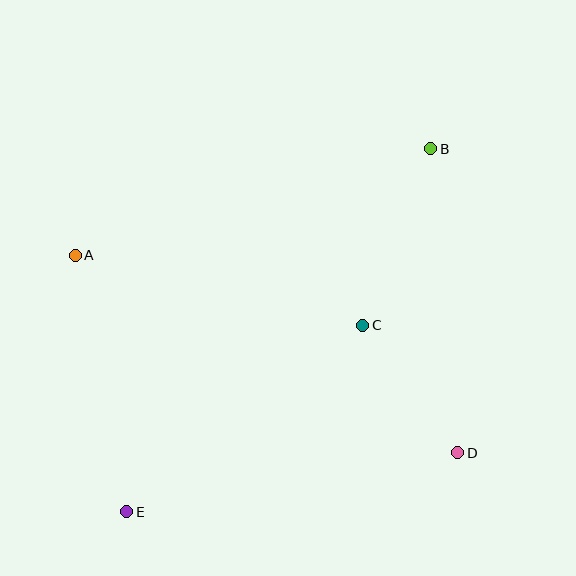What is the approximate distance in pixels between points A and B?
The distance between A and B is approximately 371 pixels.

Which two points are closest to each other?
Points C and D are closest to each other.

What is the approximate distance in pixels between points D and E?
The distance between D and E is approximately 336 pixels.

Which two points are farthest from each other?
Points B and E are farthest from each other.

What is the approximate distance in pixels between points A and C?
The distance between A and C is approximately 296 pixels.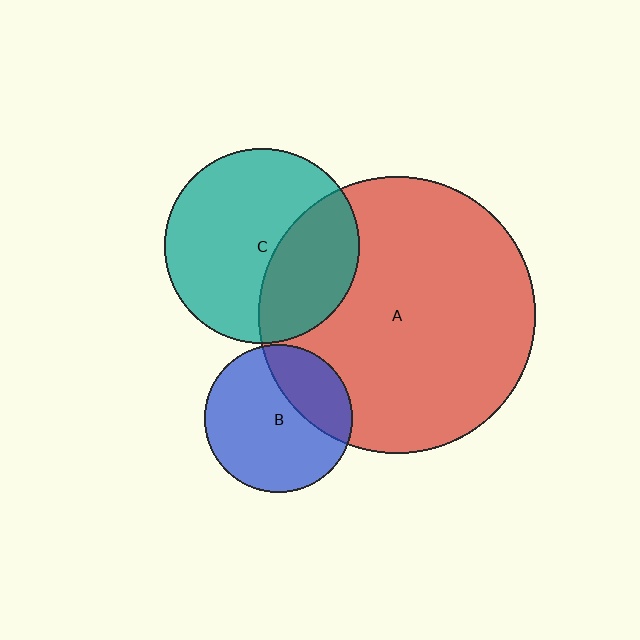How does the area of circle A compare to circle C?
Approximately 2.0 times.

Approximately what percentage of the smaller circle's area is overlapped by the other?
Approximately 35%.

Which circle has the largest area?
Circle A (red).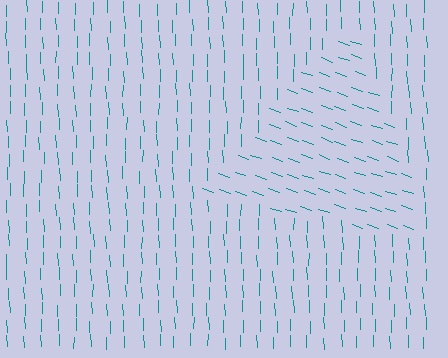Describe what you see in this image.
The image is filled with small teal line segments. A triangle region in the image has lines oriented differently from the surrounding lines, creating a visible texture boundary.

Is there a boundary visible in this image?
Yes, there is a texture boundary formed by a change in line orientation.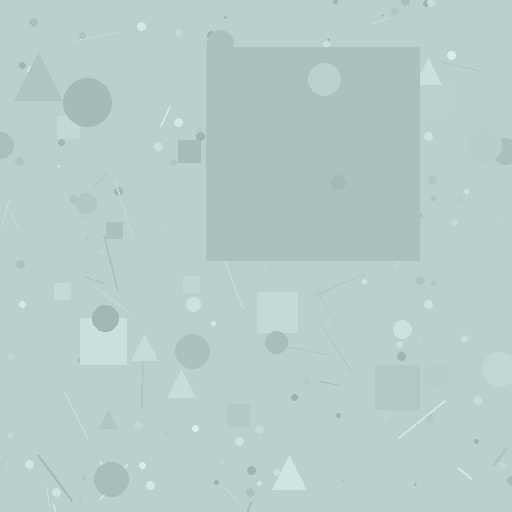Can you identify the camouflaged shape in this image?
The camouflaged shape is a square.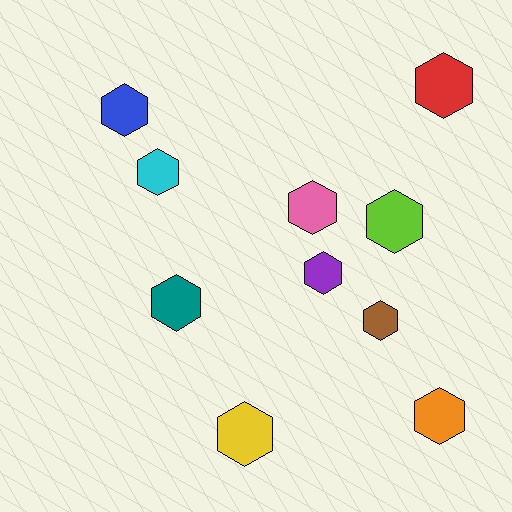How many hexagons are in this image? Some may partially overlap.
There are 10 hexagons.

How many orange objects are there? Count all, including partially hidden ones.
There is 1 orange object.